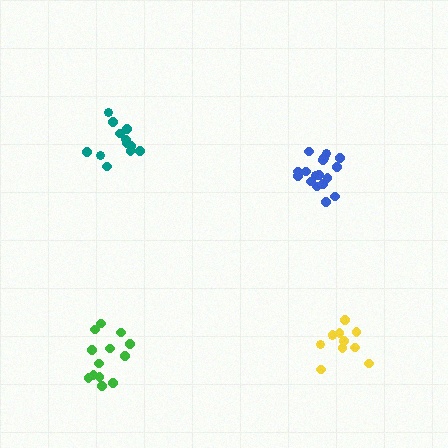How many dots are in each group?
Group 1: 11 dots, Group 2: 12 dots, Group 3: 13 dots, Group 4: 17 dots (53 total).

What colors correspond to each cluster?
The clusters are colored: yellow, teal, green, blue.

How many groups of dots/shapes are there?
There are 4 groups.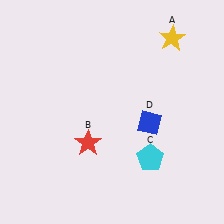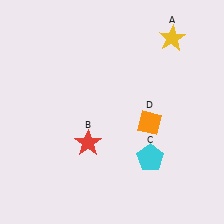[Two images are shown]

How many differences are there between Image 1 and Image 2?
There is 1 difference between the two images.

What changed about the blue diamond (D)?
In Image 1, D is blue. In Image 2, it changed to orange.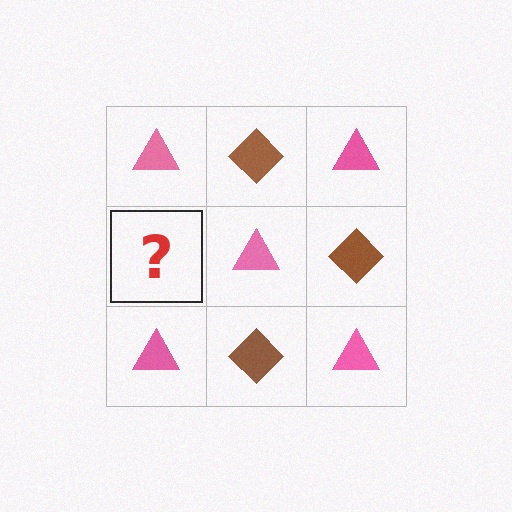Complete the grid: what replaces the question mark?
The question mark should be replaced with a brown diamond.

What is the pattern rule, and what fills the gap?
The rule is that it alternates pink triangle and brown diamond in a checkerboard pattern. The gap should be filled with a brown diamond.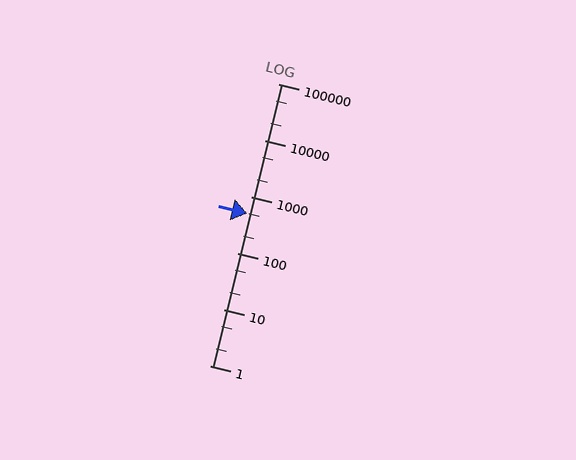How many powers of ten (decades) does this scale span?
The scale spans 5 decades, from 1 to 100000.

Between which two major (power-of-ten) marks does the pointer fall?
The pointer is between 100 and 1000.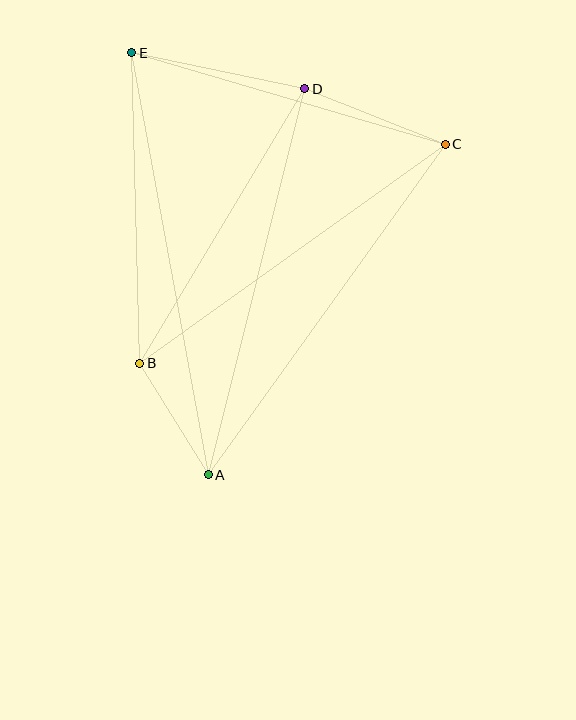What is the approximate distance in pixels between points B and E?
The distance between B and E is approximately 311 pixels.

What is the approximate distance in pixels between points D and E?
The distance between D and E is approximately 177 pixels.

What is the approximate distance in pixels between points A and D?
The distance between A and D is approximately 398 pixels.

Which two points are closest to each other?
Points A and B are closest to each other.